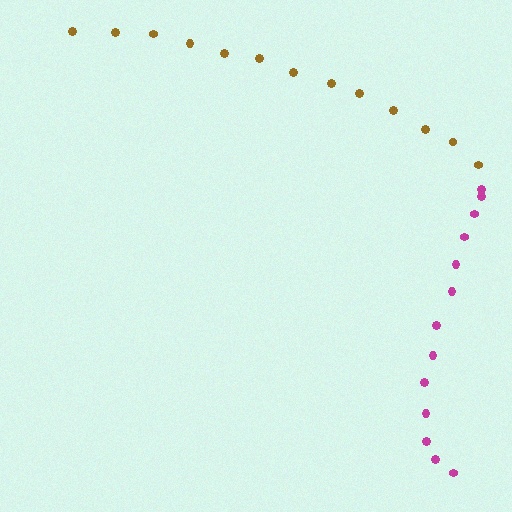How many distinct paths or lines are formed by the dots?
There are 2 distinct paths.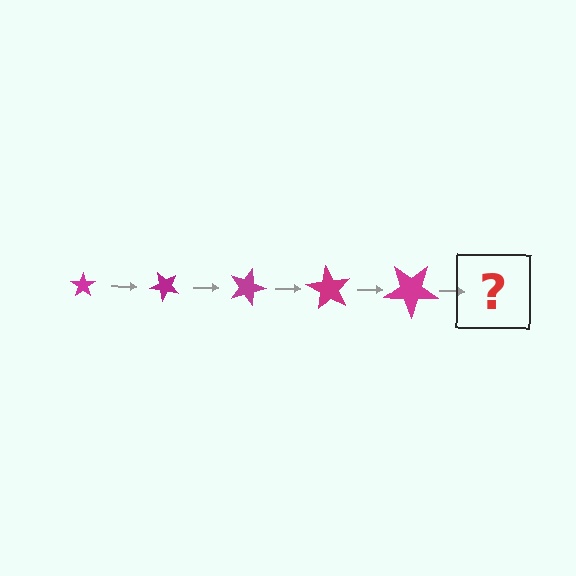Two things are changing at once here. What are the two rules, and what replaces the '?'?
The two rules are that the star grows larger each step and it rotates 45 degrees each step. The '?' should be a star, larger than the previous one and rotated 225 degrees from the start.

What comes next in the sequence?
The next element should be a star, larger than the previous one and rotated 225 degrees from the start.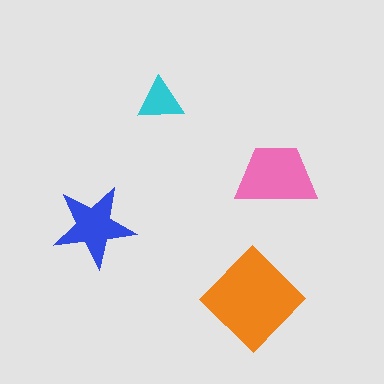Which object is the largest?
The orange diamond.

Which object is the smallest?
The cyan triangle.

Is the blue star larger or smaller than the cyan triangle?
Larger.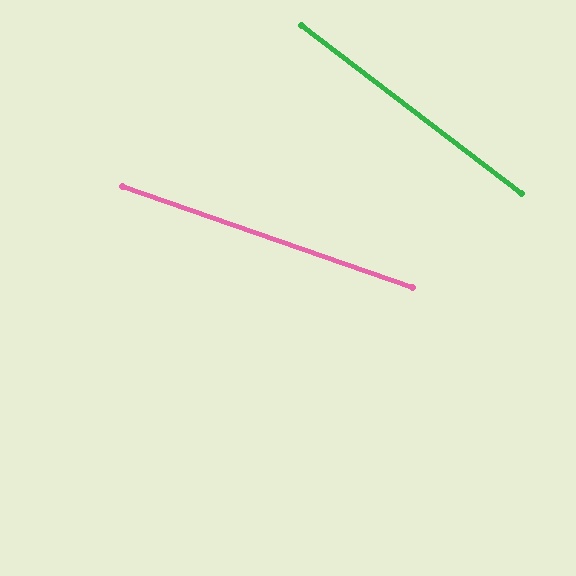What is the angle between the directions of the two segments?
Approximately 18 degrees.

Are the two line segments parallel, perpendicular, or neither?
Neither parallel nor perpendicular — they differ by about 18°.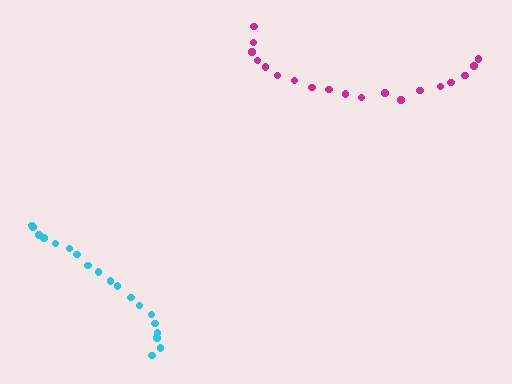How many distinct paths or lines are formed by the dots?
There are 2 distinct paths.